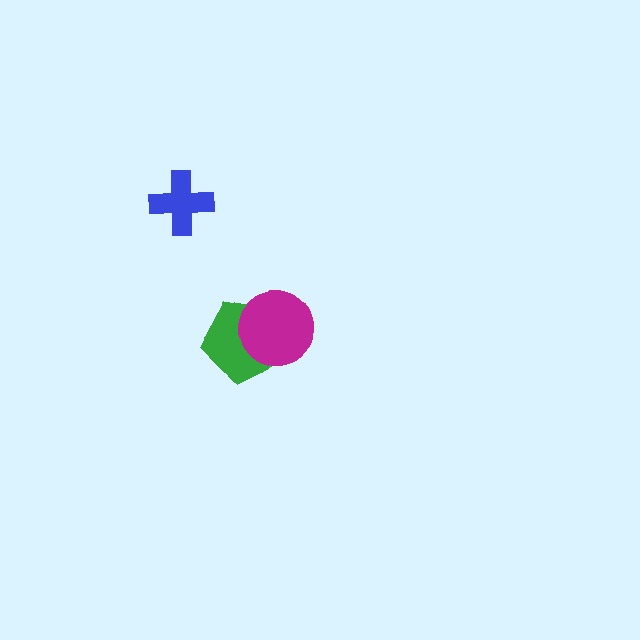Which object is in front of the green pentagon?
The magenta circle is in front of the green pentagon.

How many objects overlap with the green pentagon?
1 object overlaps with the green pentagon.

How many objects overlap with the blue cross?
0 objects overlap with the blue cross.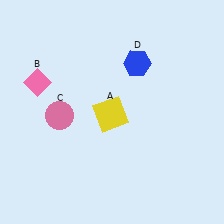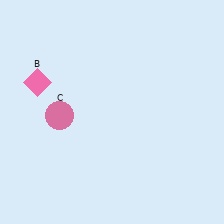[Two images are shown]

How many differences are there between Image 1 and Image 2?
There are 2 differences between the two images.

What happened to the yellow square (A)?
The yellow square (A) was removed in Image 2. It was in the bottom-left area of Image 1.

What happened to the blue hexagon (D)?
The blue hexagon (D) was removed in Image 2. It was in the top-right area of Image 1.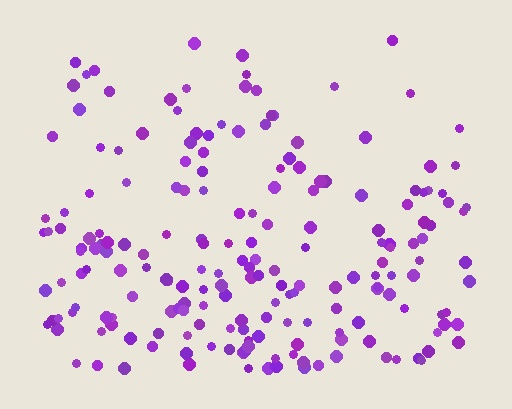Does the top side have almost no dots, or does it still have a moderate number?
Still a moderate number, just noticeably fewer than the bottom.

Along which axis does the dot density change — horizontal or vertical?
Vertical.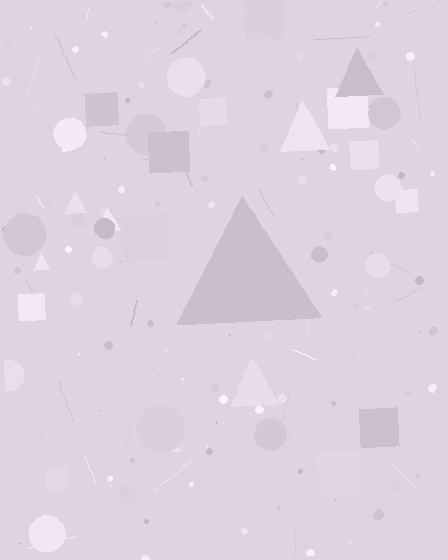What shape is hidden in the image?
A triangle is hidden in the image.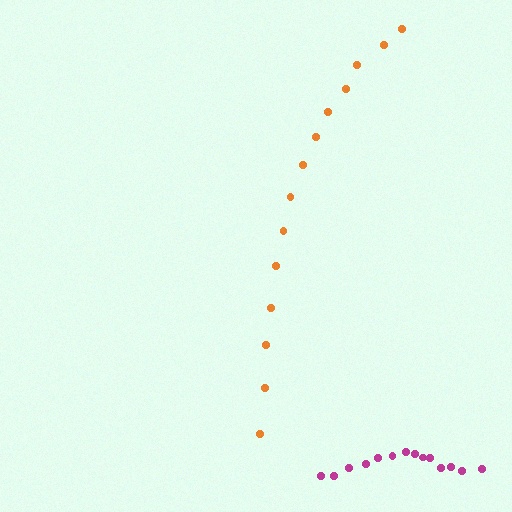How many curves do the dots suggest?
There are 2 distinct paths.